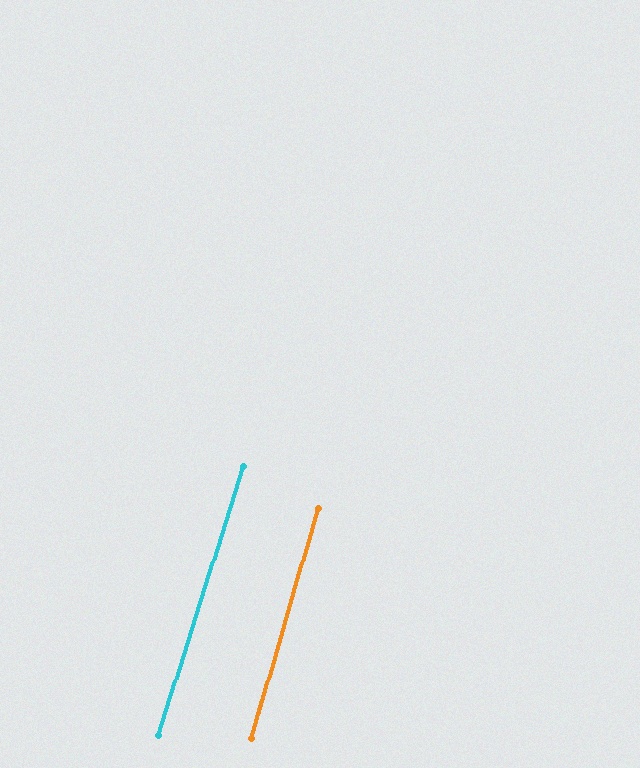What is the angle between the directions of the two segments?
Approximately 1 degree.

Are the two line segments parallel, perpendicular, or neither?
Parallel — their directions differ by only 1.4°.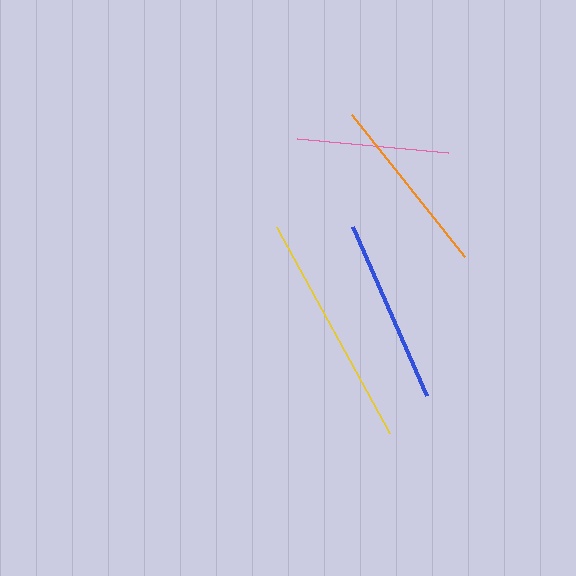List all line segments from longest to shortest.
From longest to shortest: yellow, blue, orange, pink.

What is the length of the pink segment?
The pink segment is approximately 152 pixels long.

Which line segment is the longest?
The yellow line is the longest at approximately 235 pixels.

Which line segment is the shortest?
The pink line is the shortest at approximately 152 pixels.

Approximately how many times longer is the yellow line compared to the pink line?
The yellow line is approximately 1.5 times the length of the pink line.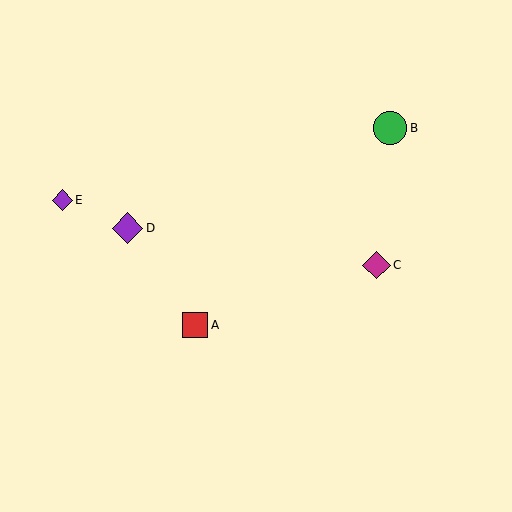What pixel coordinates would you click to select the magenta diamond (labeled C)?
Click at (377, 265) to select the magenta diamond C.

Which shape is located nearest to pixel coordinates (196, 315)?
The red square (labeled A) at (195, 325) is nearest to that location.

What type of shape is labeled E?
Shape E is a purple diamond.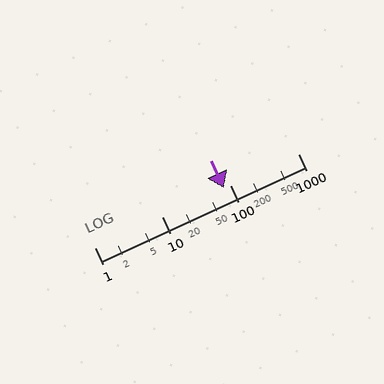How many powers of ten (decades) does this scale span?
The scale spans 3 decades, from 1 to 1000.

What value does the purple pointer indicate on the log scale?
The pointer indicates approximately 80.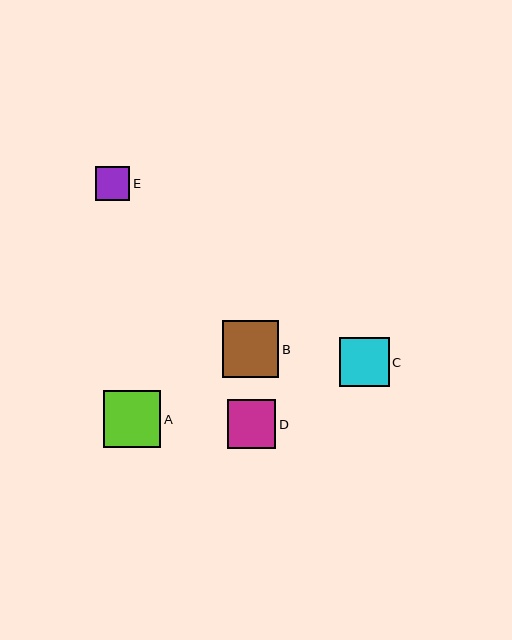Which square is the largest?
Square A is the largest with a size of approximately 57 pixels.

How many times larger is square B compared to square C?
Square B is approximately 1.1 times the size of square C.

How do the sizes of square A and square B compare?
Square A and square B are approximately the same size.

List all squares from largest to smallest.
From largest to smallest: A, B, C, D, E.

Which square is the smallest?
Square E is the smallest with a size of approximately 34 pixels.